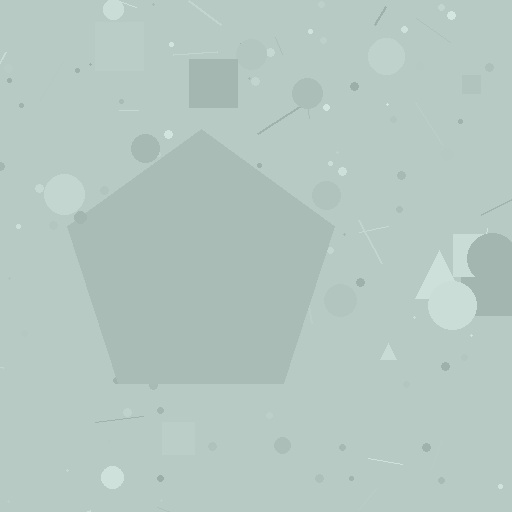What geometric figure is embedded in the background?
A pentagon is embedded in the background.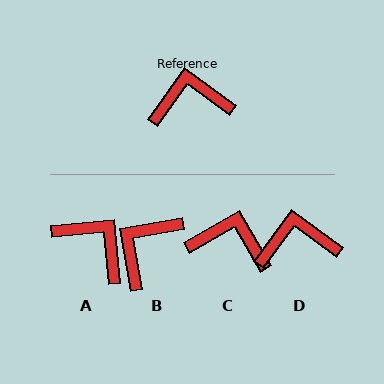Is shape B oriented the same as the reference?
No, it is off by about 46 degrees.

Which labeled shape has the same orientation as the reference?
D.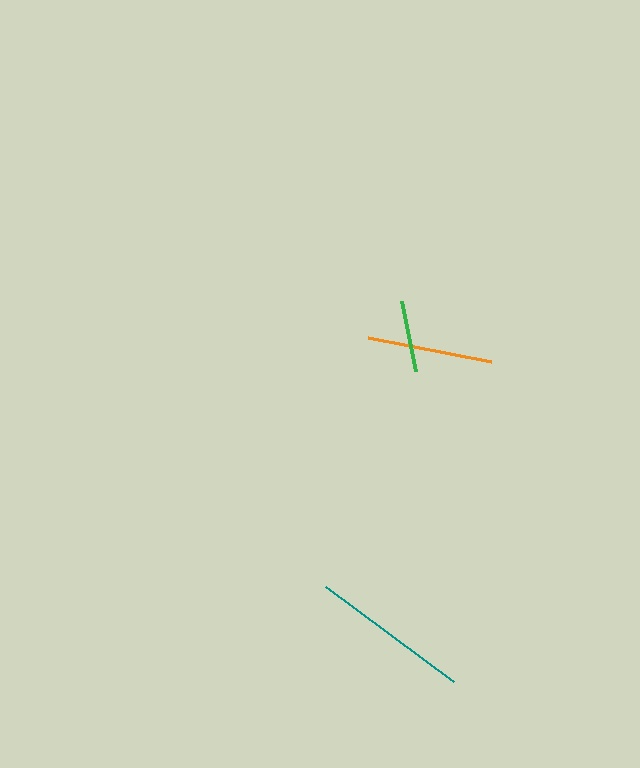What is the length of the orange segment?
The orange segment is approximately 126 pixels long.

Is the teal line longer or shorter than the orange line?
The teal line is longer than the orange line.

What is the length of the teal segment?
The teal segment is approximately 159 pixels long.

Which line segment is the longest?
The teal line is the longest at approximately 159 pixels.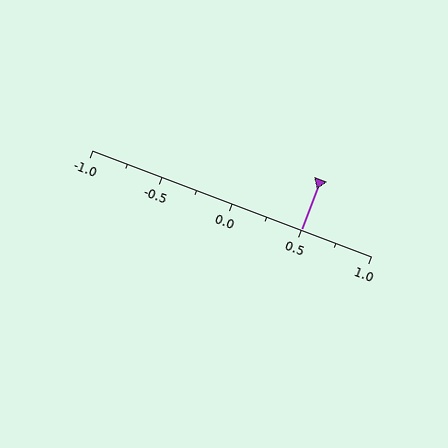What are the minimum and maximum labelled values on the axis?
The axis runs from -1.0 to 1.0.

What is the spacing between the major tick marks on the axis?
The major ticks are spaced 0.5 apart.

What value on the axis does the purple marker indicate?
The marker indicates approximately 0.5.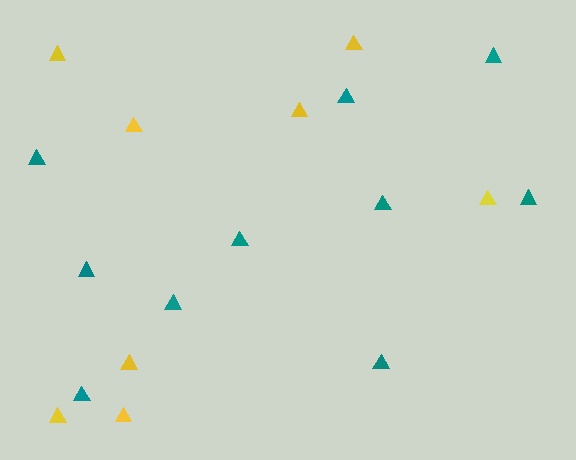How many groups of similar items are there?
There are 2 groups: one group of teal triangles (10) and one group of yellow triangles (8).